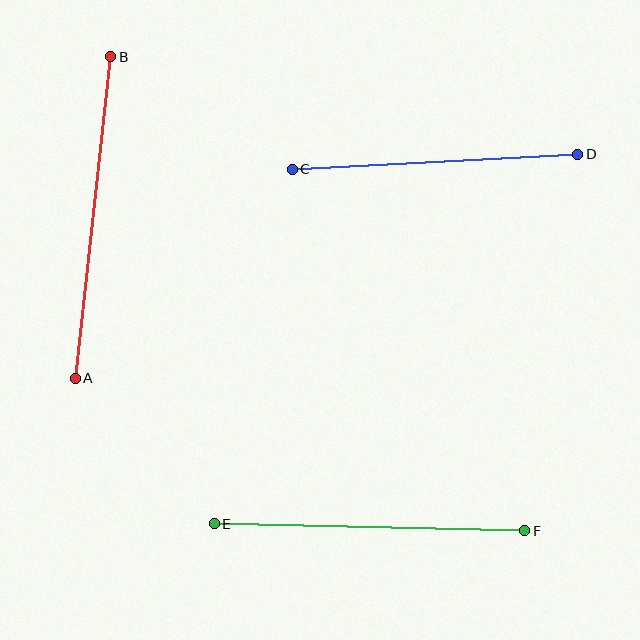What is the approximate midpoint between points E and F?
The midpoint is at approximately (369, 527) pixels.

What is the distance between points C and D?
The distance is approximately 286 pixels.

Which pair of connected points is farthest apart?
Points A and B are farthest apart.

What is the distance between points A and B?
The distance is approximately 323 pixels.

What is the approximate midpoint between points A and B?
The midpoint is at approximately (93, 217) pixels.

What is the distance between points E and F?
The distance is approximately 310 pixels.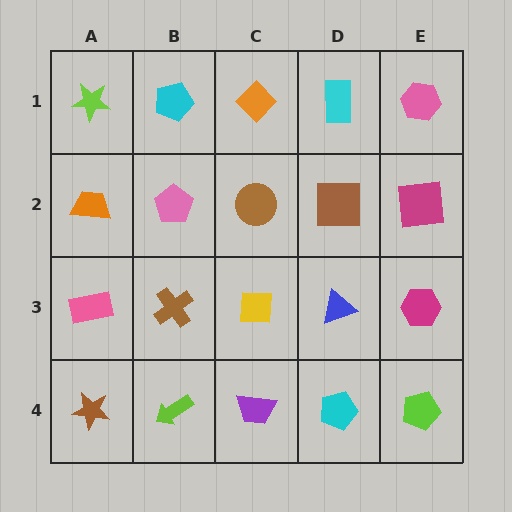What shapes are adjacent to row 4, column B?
A brown cross (row 3, column B), a brown star (row 4, column A), a purple trapezoid (row 4, column C).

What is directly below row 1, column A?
An orange trapezoid.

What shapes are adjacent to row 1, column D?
A brown square (row 2, column D), an orange diamond (row 1, column C), a pink hexagon (row 1, column E).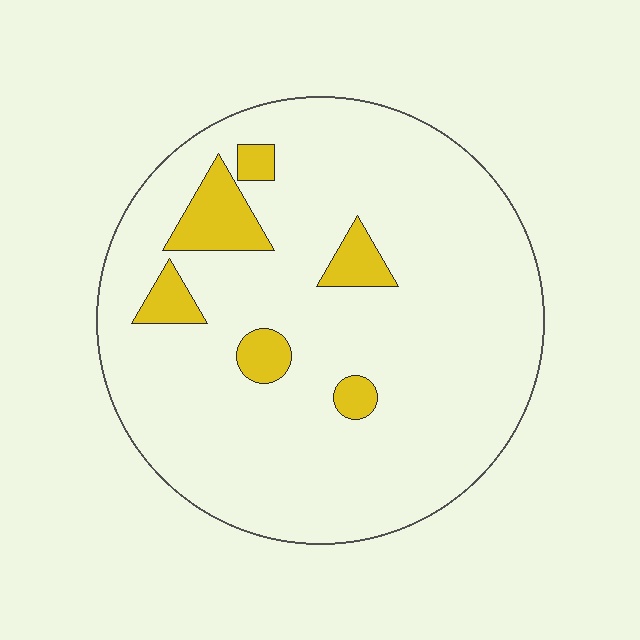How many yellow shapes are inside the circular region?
6.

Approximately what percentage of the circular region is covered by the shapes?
Approximately 10%.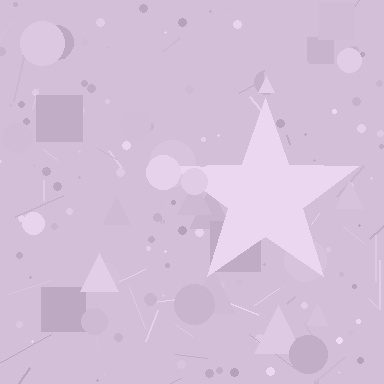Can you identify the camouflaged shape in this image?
The camouflaged shape is a star.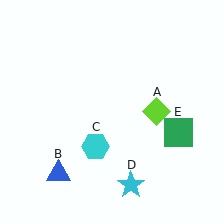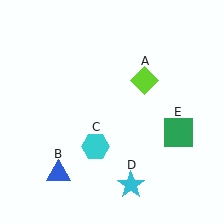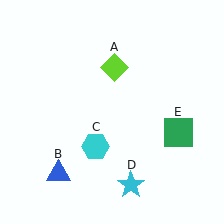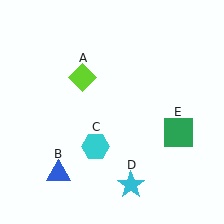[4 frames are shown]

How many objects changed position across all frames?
1 object changed position: lime diamond (object A).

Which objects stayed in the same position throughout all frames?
Blue triangle (object B) and cyan hexagon (object C) and cyan star (object D) and green square (object E) remained stationary.